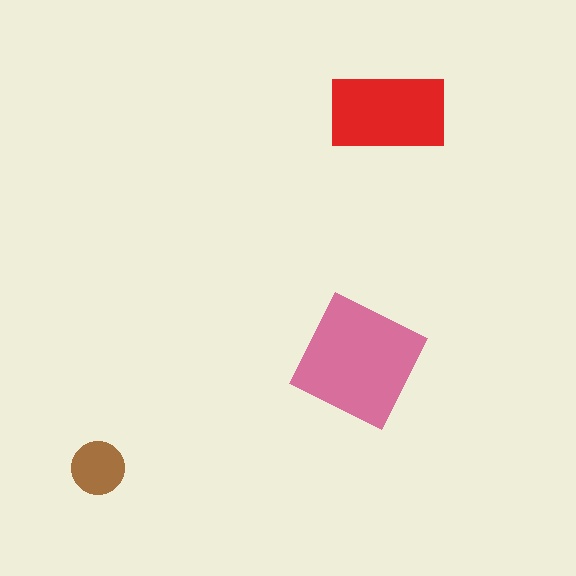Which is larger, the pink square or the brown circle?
The pink square.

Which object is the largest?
The pink square.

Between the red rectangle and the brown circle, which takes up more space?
The red rectangle.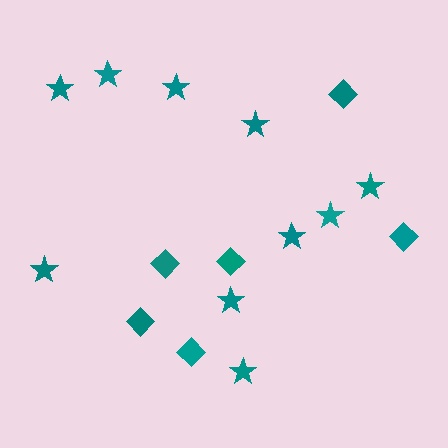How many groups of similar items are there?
There are 2 groups: one group of stars (10) and one group of diamonds (6).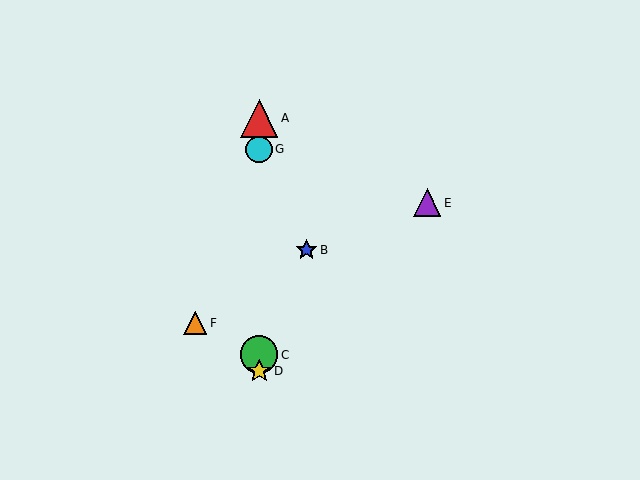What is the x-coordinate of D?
Object D is at x≈259.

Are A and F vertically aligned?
No, A is at x≈259 and F is at x≈195.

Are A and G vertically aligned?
Yes, both are at x≈259.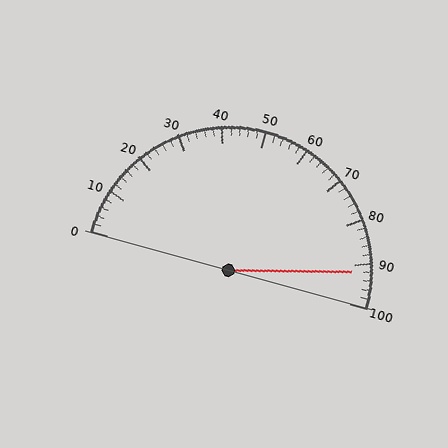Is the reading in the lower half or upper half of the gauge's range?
The reading is in the upper half of the range (0 to 100).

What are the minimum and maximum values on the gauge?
The gauge ranges from 0 to 100.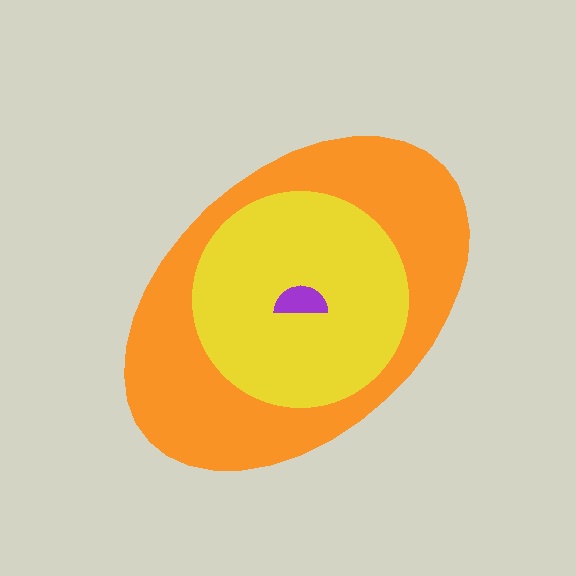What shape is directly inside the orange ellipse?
The yellow circle.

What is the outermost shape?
The orange ellipse.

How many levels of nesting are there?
3.